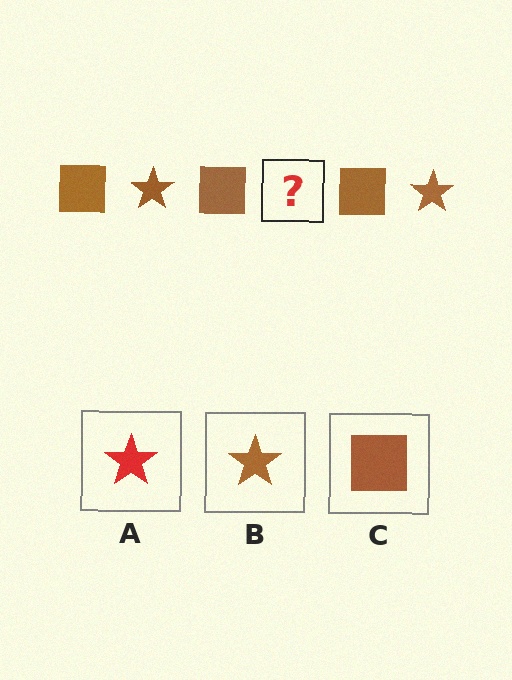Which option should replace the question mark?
Option B.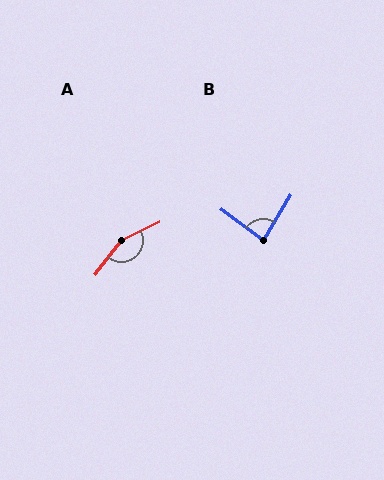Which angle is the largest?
A, at approximately 153 degrees.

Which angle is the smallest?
B, at approximately 85 degrees.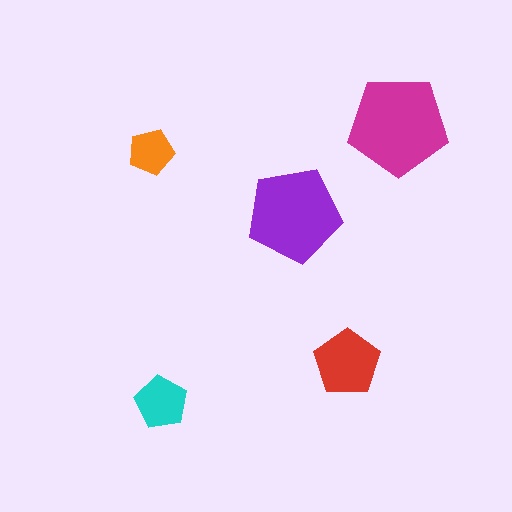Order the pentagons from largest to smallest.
the magenta one, the purple one, the red one, the cyan one, the orange one.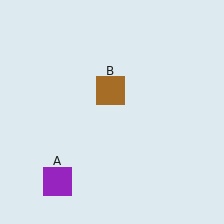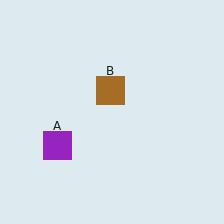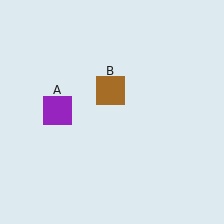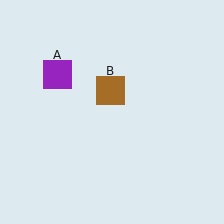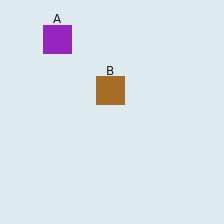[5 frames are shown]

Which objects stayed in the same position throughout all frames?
Brown square (object B) remained stationary.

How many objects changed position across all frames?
1 object changed position: purple square (object A).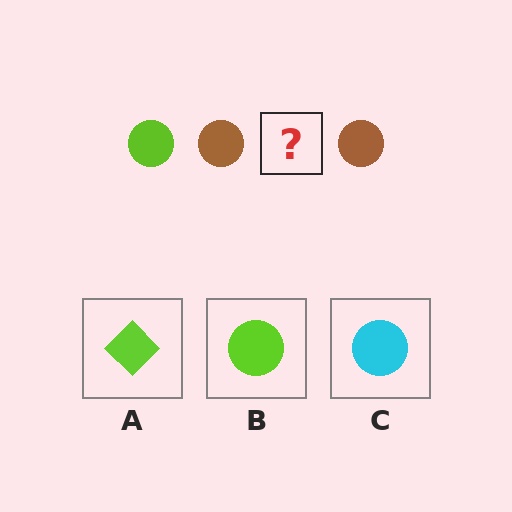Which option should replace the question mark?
Option B.